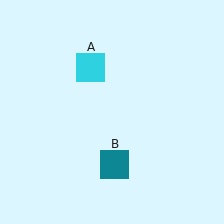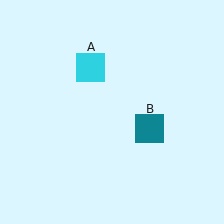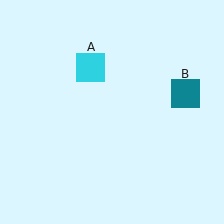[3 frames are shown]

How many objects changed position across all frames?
1 object changed position: teal square (object B).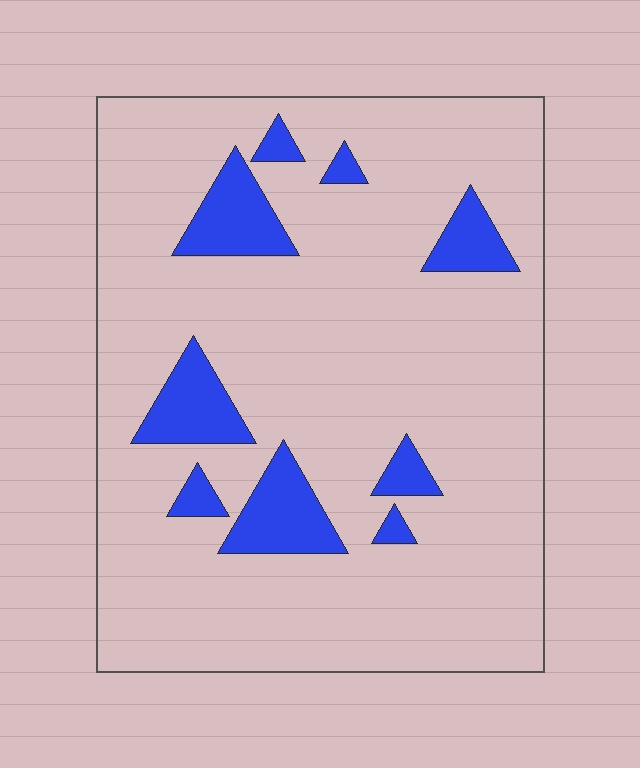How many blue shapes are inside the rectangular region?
9.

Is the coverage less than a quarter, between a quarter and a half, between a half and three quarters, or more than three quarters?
Less than a quarter.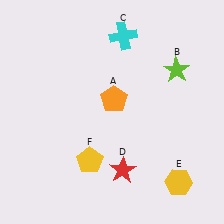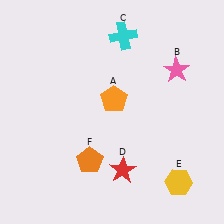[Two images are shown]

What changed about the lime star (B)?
In Image 1, B is lime. In Image 2, it changed to pink.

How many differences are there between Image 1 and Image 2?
There are 2 differences between the two images.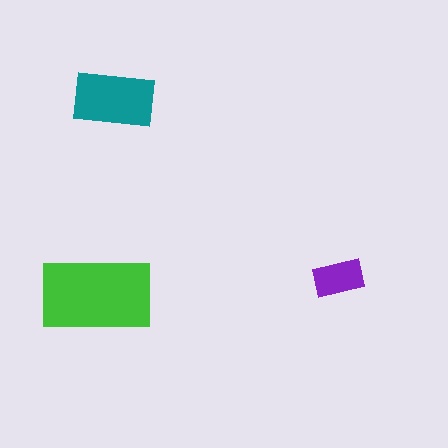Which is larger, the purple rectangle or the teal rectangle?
The teal one.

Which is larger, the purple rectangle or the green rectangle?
The green one.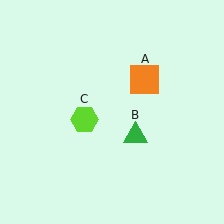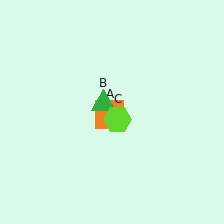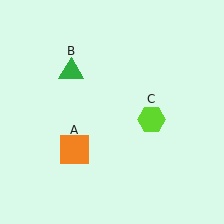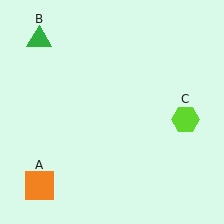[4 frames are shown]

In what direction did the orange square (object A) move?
The orange square (object A) moved down and to the left.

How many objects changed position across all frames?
3 objects changed position: orange square (object A), green triangle (object B), lime hexagon (object C).